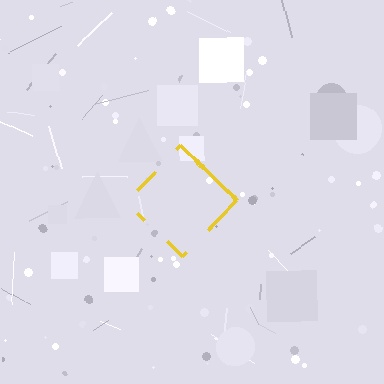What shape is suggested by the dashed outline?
The dashed outline suggests a diamond.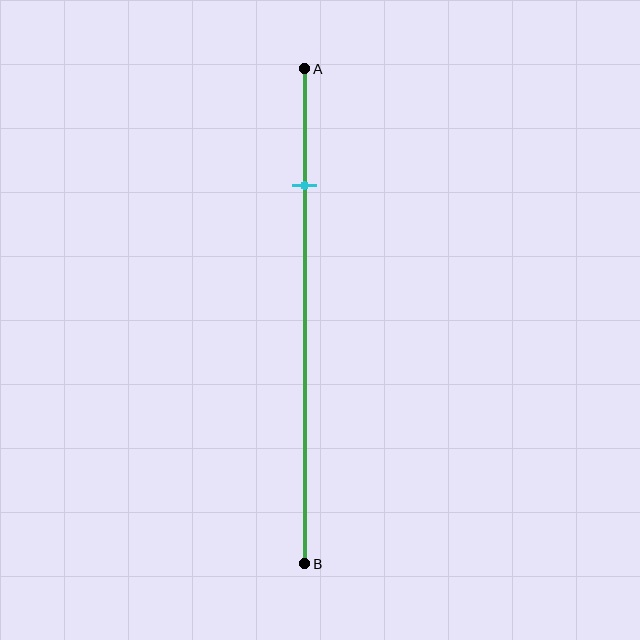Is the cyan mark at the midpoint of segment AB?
No, the mark is at about 25% from A, not at the 50% midpoint.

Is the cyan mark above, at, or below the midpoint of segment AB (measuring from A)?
The cyan mark is above the midpoint of segment AB.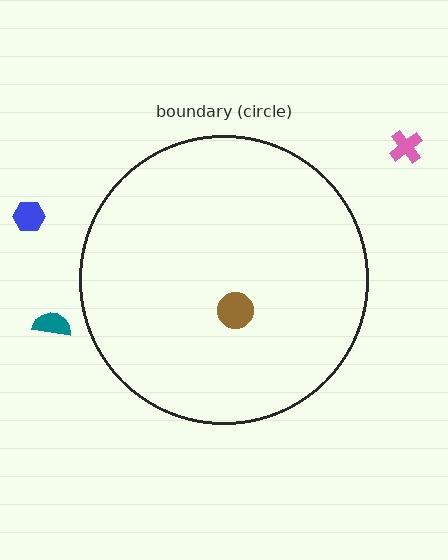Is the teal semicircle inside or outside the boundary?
Outside.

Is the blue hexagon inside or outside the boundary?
Outside.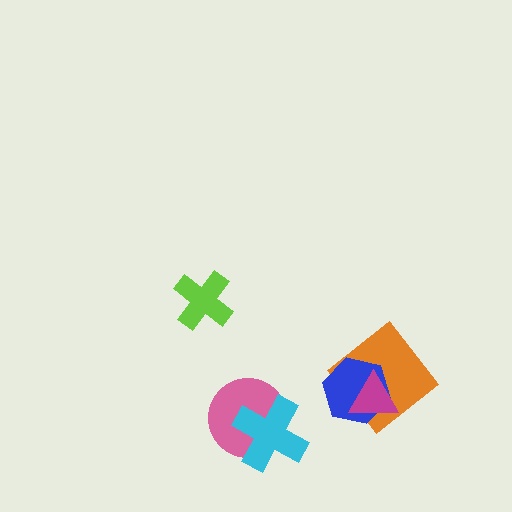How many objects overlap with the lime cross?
0 objects overlap with the lime cross.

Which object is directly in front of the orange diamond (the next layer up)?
The blue hexagon is directly in front of the orange diamond.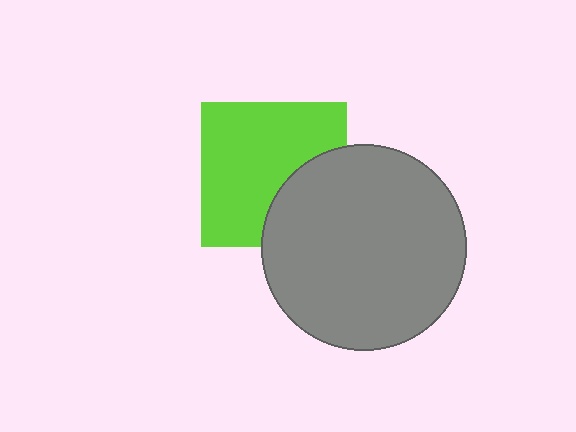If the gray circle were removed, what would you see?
You would see the complete lime square.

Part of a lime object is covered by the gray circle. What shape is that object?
It is a square.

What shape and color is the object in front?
The object in front is a gray circle.